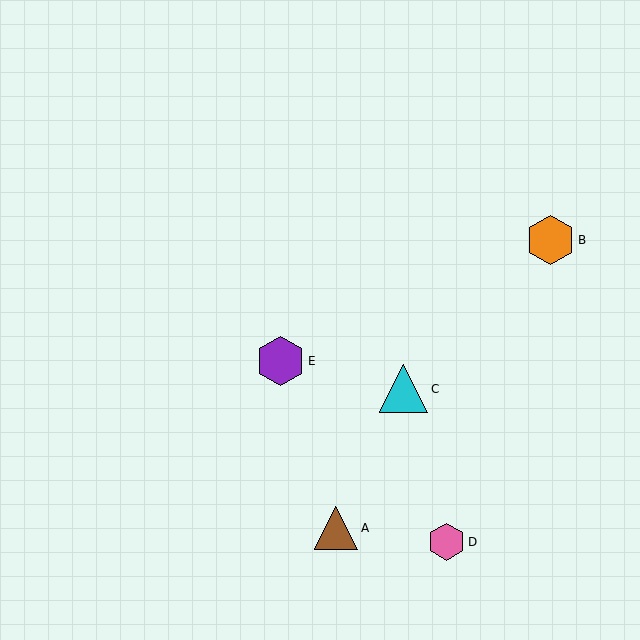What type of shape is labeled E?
Shape E is a purple hexagon.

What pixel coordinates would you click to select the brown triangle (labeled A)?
Click at (336, 528) to select the brown triangle A.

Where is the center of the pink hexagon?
The center of the pink hexagon is at (446, 542).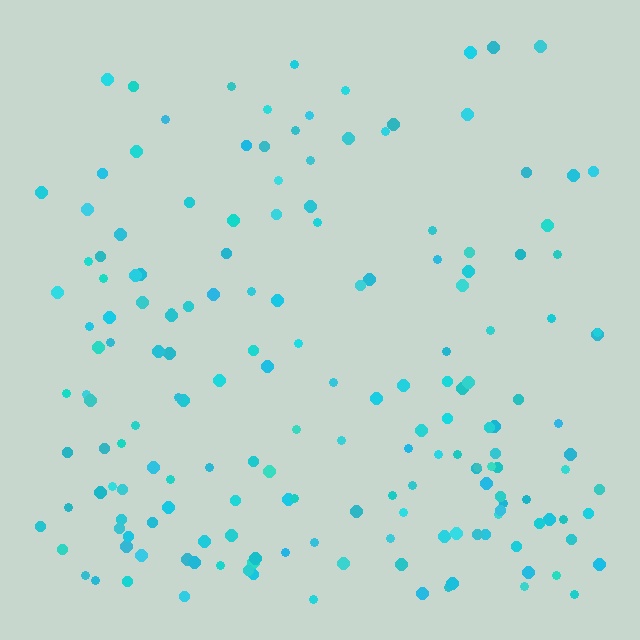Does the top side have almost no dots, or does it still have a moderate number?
Still a moderate number, just noticeably fewer than the bottom.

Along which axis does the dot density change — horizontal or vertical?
Vertical.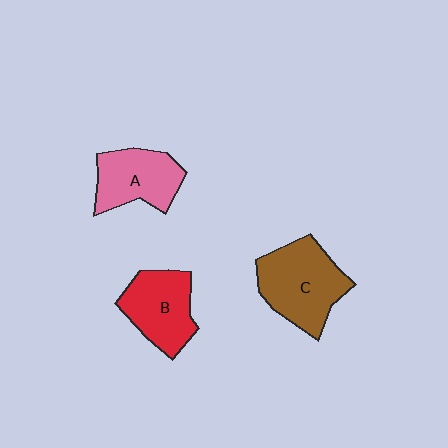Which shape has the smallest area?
Shape A (pink).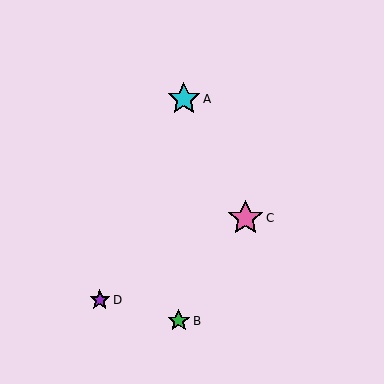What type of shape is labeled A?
Shape A is a cyan star.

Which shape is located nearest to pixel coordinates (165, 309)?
The green star (labeled B) at (179, 321) is nearest to that location.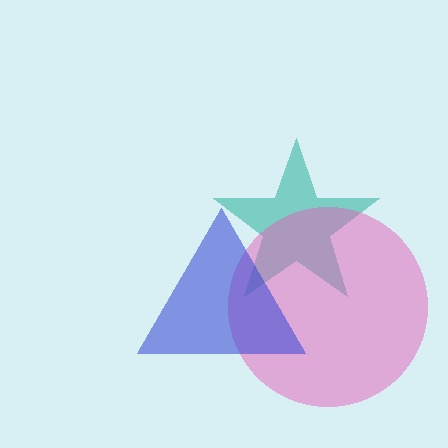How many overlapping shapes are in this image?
There are 3 overlapping shapes in the image.